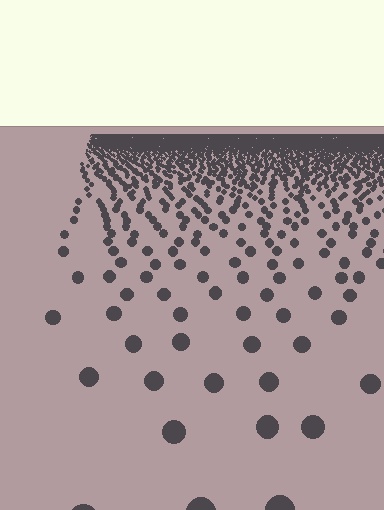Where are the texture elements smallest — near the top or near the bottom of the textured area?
Near the top.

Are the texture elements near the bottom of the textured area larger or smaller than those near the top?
Larger. Near the bottom, elements are closer to the viewer and appear at a bigger on-screen size.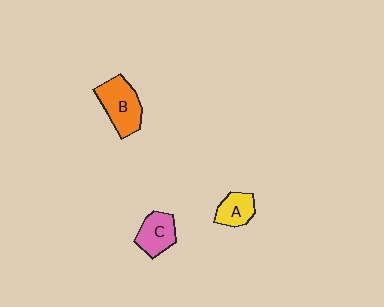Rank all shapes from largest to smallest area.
From largest to smallest: B (orange), C (pink), A (yellow).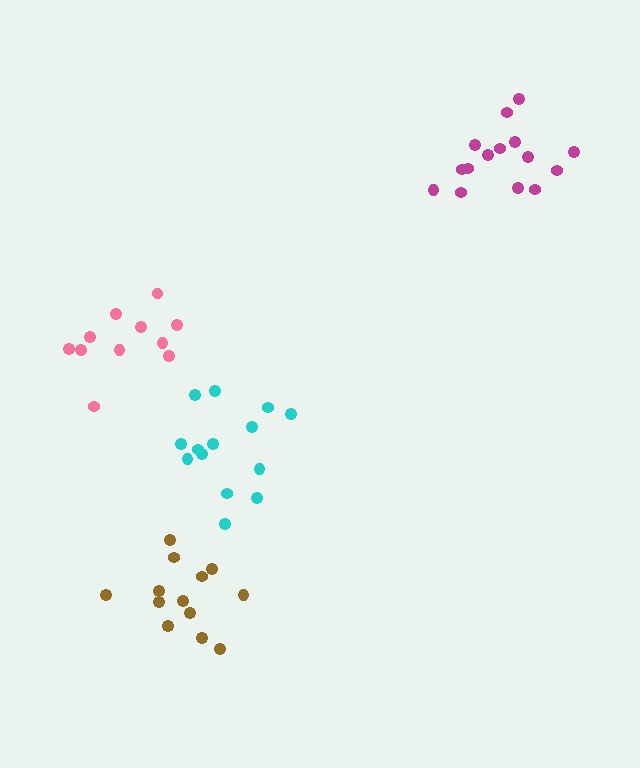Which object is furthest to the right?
The magenta cluster is rightmost.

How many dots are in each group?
Group 1: 13 dots, Group 2: 15 dots, Group 3: 11 dots, Group 4: 14 dots (53 total).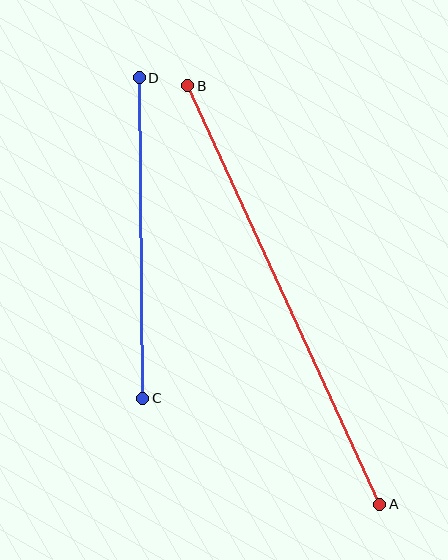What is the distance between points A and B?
The distance is approximately 460 pixels.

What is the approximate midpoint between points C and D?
The midpoint is at approximately (141, 238) pixels.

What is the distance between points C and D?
The distance is approximately 320 pixels.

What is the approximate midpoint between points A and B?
The midpoint is at approximately (284, 295) pixels.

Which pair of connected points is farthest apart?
Points A and B are farthest apart.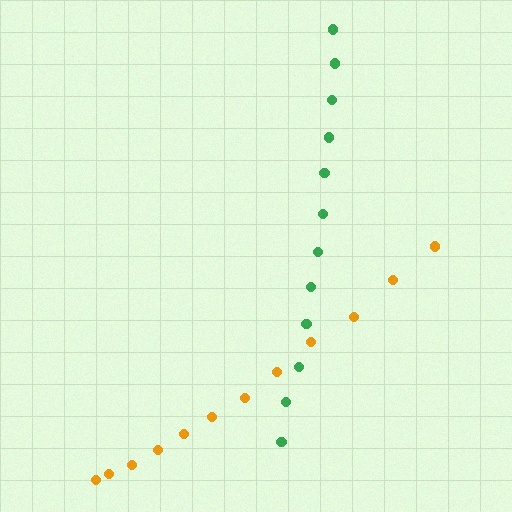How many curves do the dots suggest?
There are 2 distinct paths.